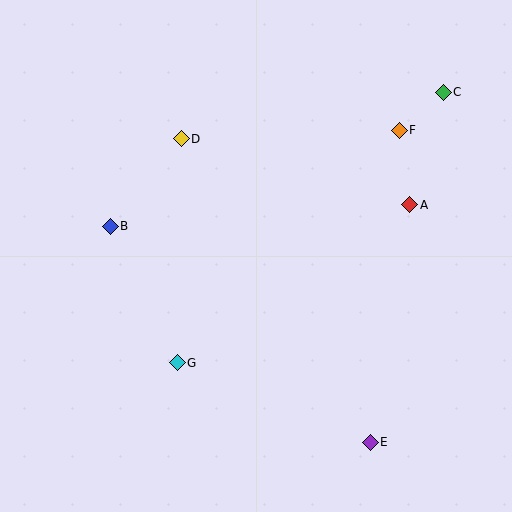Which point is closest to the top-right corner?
Point C is closest to the top-right corner.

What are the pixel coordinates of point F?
Point F is at (399, 130).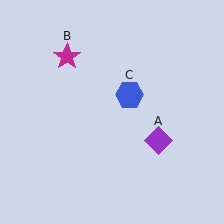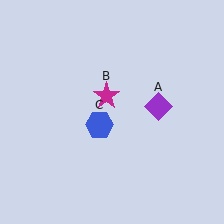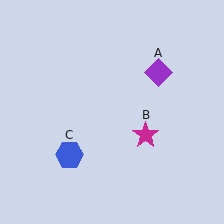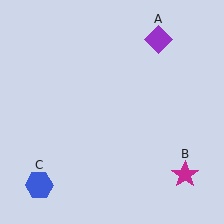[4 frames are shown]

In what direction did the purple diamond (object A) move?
The purple diamond (object A) moved up.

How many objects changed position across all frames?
3 objects changed position: purple diamond (object A), magenta star (object B), blue hexagon (object C).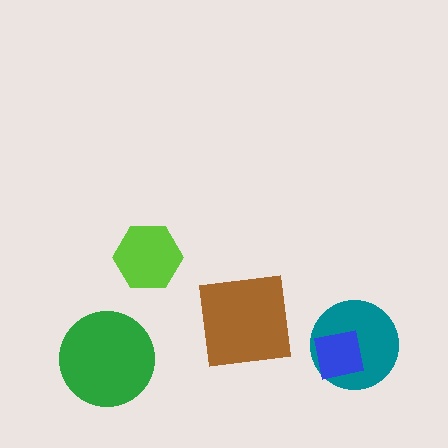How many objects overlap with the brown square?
0 objects overlap with the brown square.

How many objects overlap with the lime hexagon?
0 objects overlap with the lime hexagon.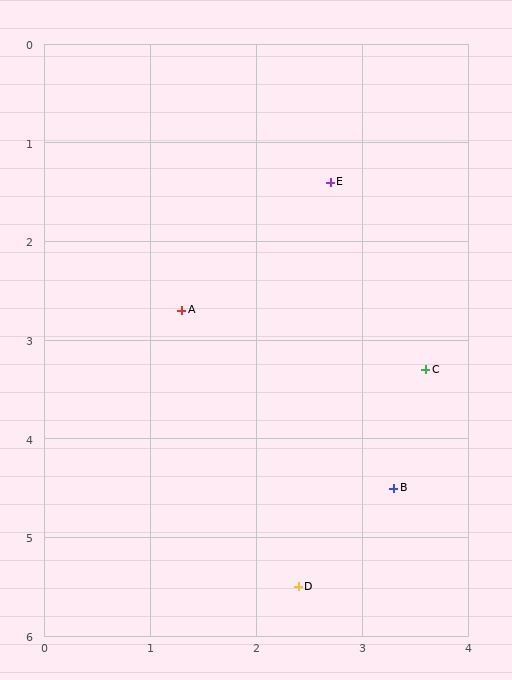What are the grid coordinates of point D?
Point D is at approximately (2.4, 5.5).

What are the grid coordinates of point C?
Point C is at approximately (3.6, 3.3).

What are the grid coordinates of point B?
Point B is at approximately (3.3, 4.5).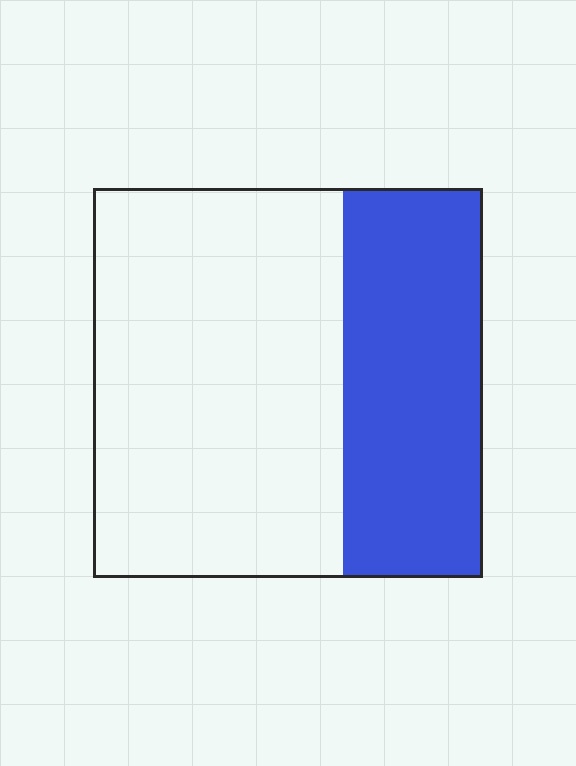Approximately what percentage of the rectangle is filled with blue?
Approximately 35%.